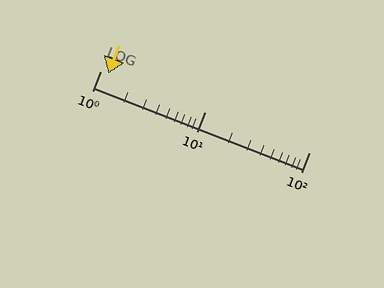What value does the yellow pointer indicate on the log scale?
The pointer indicates approximately 1.2.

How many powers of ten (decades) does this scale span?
The scale spans 2 decades, from 1 to 100.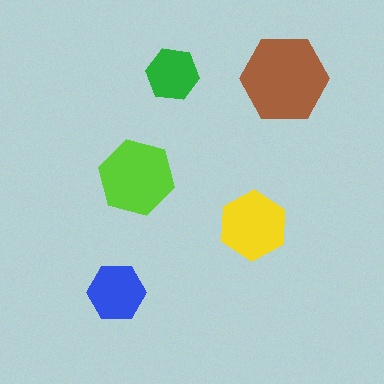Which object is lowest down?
The blue hexagon is bottommost.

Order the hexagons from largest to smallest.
the brown one, the lime one, the yellow one, the blue one, the green one.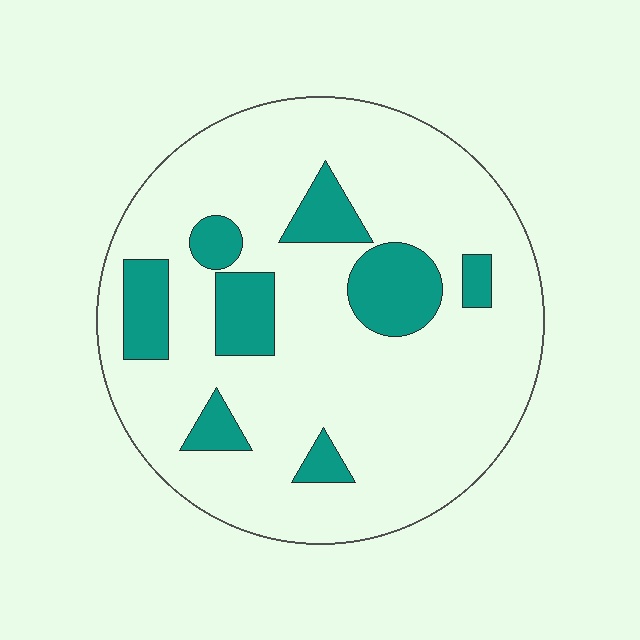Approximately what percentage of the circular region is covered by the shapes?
Approximately 20%.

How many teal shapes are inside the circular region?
8.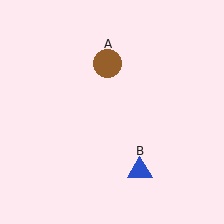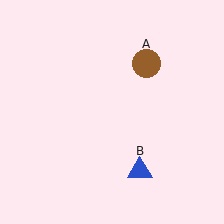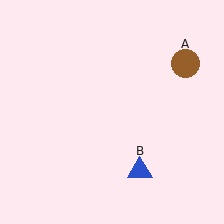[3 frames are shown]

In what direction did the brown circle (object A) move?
The brown circle (object A) moved right.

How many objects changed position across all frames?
1 object changed position: brown circle (object A).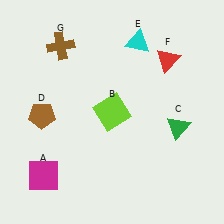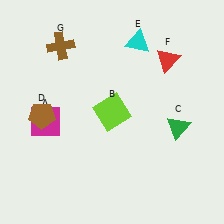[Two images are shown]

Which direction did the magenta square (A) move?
The magenta square (A) moved up.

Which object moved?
The magenta square (A) moved up.